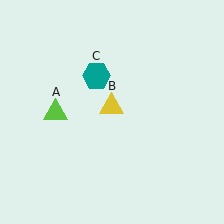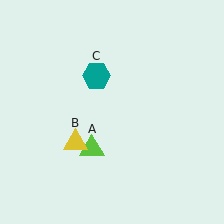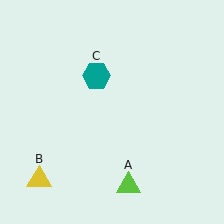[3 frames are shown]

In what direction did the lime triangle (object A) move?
The lime triangle (object A) moved down and to the right.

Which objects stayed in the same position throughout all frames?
Teal hexagon (object C) remained stationary.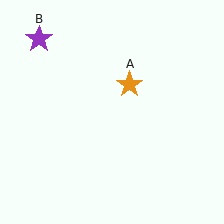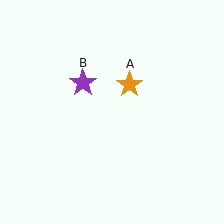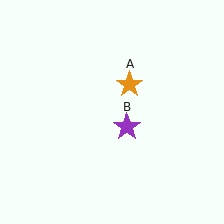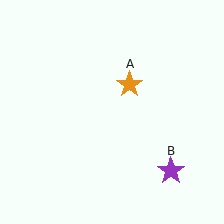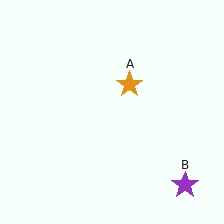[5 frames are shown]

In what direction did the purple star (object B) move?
The purple star (object B) moved down and to the right.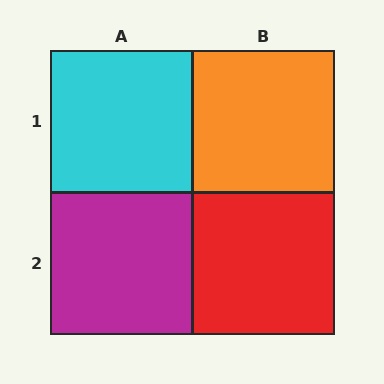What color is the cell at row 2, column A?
Magenta.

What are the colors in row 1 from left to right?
Cyan, orange.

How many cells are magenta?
1 cell is magenta.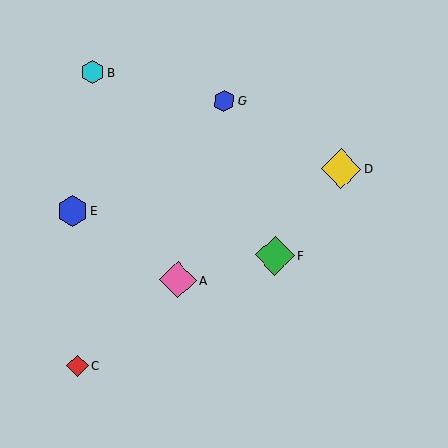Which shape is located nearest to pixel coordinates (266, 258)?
The green diamond (labeled F) at (275, 255) is nearest to that location.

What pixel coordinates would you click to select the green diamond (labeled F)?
Click at (275, 255) to select the green diamond F.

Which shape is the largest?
The yellow diamond (labeled D) is the largest.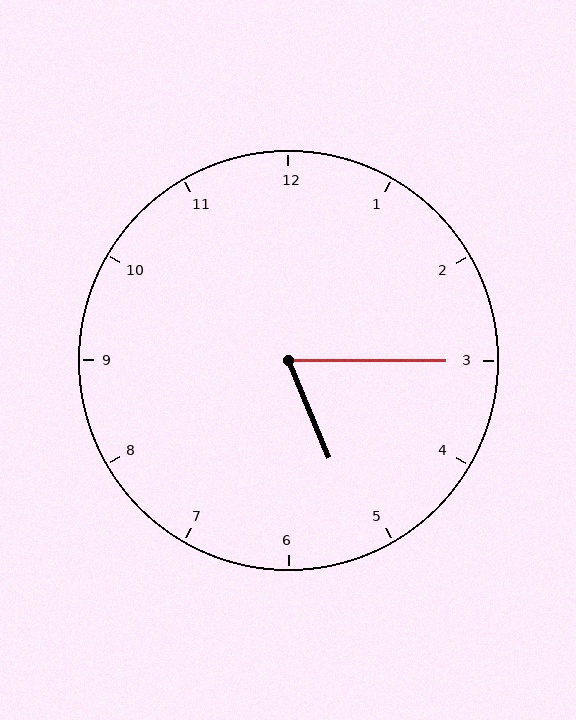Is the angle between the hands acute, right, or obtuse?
It is acute.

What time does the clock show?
5:15.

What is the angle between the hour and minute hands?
Approximately 68 degrees.